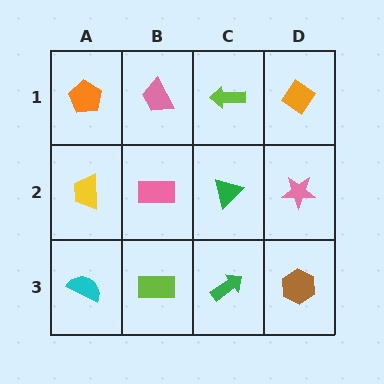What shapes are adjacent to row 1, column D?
A pink star (row 2, column D), a lime arrow (row 1, column C).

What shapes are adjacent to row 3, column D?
A pink star (row 2, column D), a green arrow (row 3, column C).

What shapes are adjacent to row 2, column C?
A lime arrow (row 1, column C), a green arrow (row 3, column C), a pink rectangle (row 2, column B), a pink star (row 2, column D).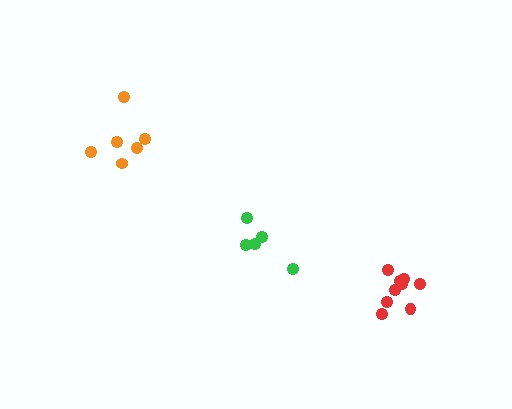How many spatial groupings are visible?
There are 3 spatial groupings.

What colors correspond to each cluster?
The clusters are colored: orange, green, red.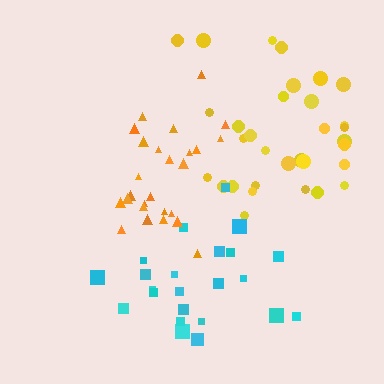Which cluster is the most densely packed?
Orange.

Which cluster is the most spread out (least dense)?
Cyan.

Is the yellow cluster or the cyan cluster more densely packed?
Yellow.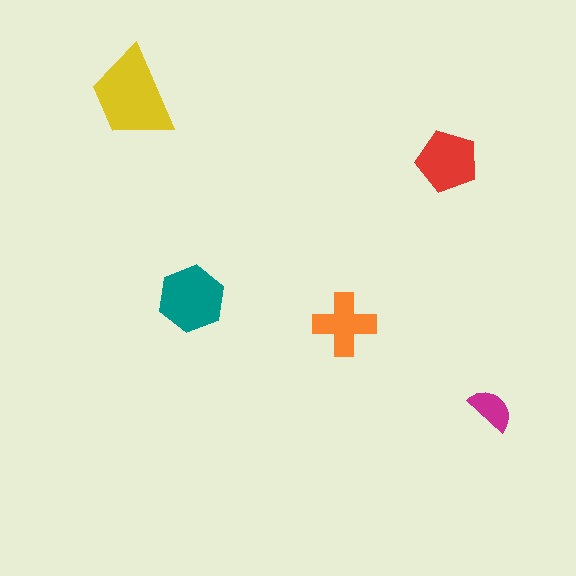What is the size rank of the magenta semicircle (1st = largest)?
5th.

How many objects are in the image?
There are 5 objects in the image.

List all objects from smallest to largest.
The magenta semicircle, the orange cross, the red pentagon, the teal hexagon, the yellow trapezoid.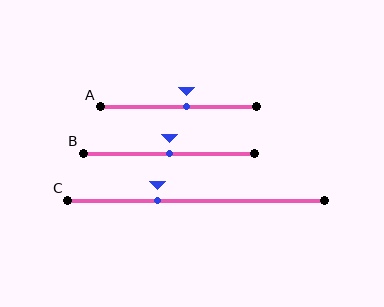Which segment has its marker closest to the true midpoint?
Segment B has its marker closest to the true midpoint.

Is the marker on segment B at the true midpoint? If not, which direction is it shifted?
Yes, the marker on segment B is at the true midpoint.